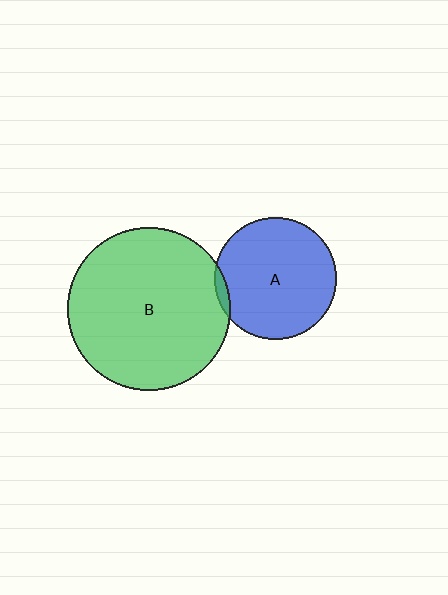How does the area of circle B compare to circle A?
Approximately 1.8 times.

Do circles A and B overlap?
Yes.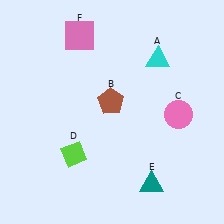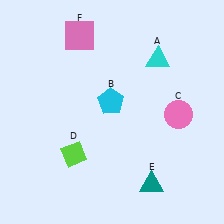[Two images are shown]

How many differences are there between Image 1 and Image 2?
There is 1 difference between the two images.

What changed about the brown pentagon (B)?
In Image 1, B is brown. In Image 2, it changed to cyan.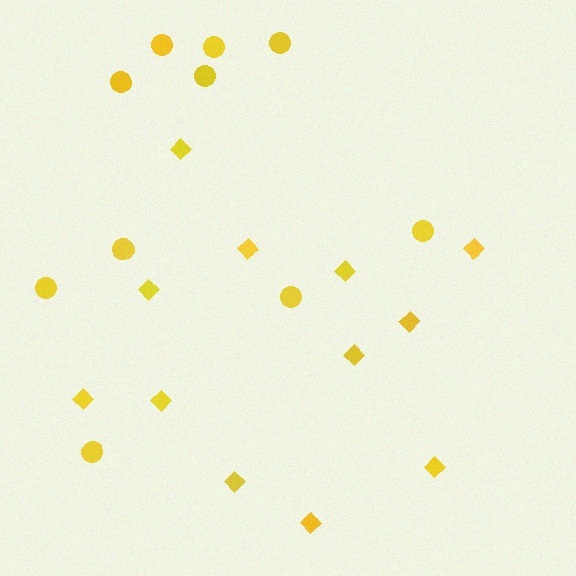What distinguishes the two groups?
There are 2 groups: one group of diamonds (12) and one group of circles (10).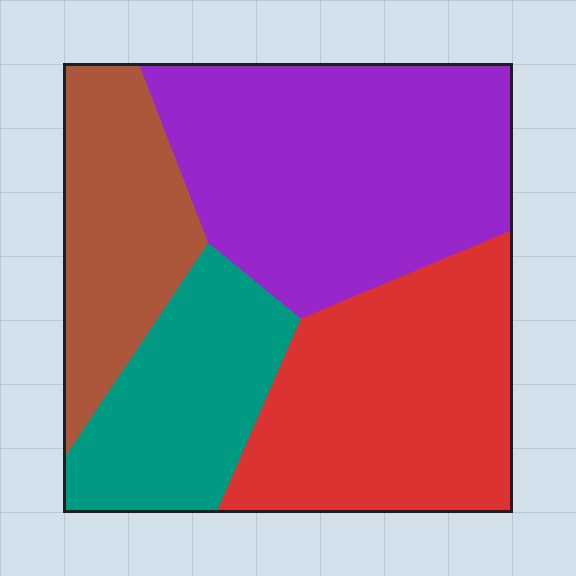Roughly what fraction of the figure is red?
Red takes up between a quarter and a half of the figure.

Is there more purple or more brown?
Purple.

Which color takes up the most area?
Purple, at roughly 35%.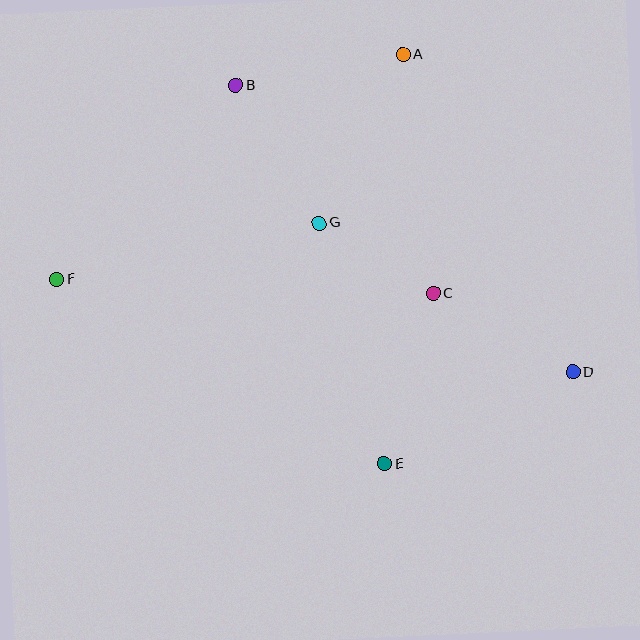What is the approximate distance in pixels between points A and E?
The distance between A and E is approximately 409 pixels.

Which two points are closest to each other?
Points C and G are closest to each other.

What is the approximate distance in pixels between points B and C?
The distance between B and C is approximately 287 pixels.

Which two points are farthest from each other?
Points D and F are farthest from each other.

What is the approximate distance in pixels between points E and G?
The distance between E and G is approximately 249 pixels.